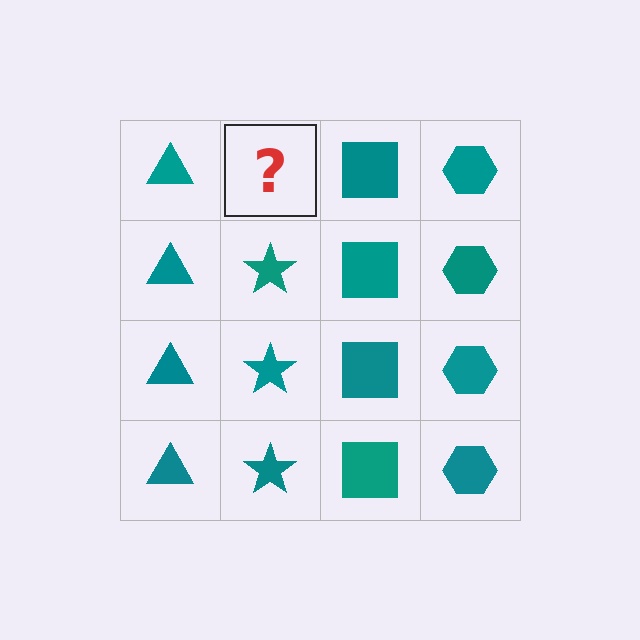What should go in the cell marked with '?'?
The missing cell should contain a teal star.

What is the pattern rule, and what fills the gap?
The rule is that each column has a consistent shape. The gap should be filled with a teal star.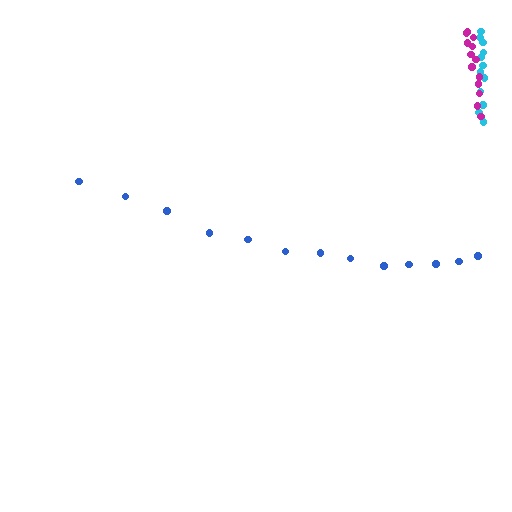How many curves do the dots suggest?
There are 3 distinct paths.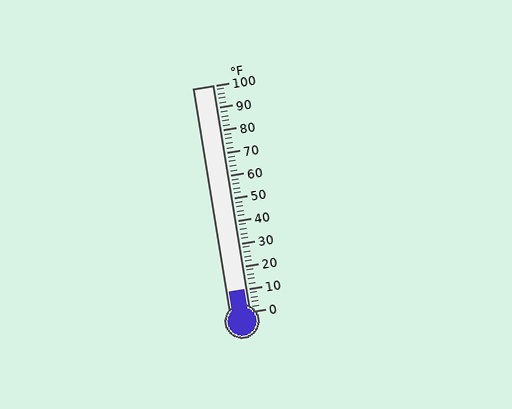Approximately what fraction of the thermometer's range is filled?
The thermometer is filled to approximately 10% of its range.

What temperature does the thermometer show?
The thermometer shows approximately 10°F.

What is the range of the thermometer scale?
The thermometer scale ranges from 0°F to 100°F.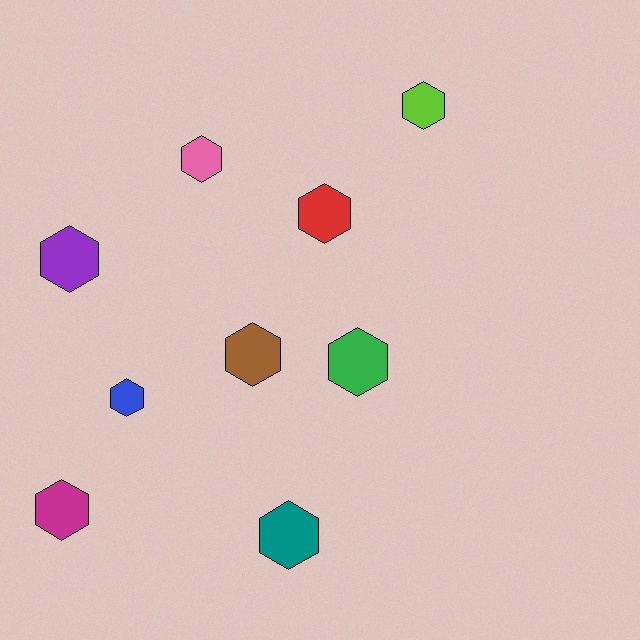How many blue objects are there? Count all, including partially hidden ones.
There is 1 blue object.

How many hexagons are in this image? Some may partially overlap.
There are 9 hexagons.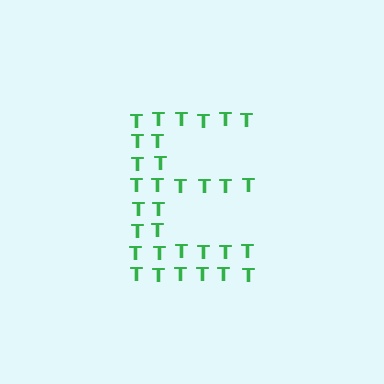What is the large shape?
The large shape is the letter E.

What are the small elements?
The small elements are letter T's.